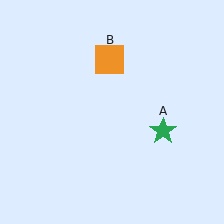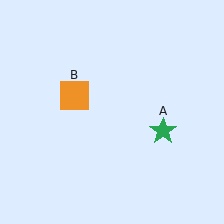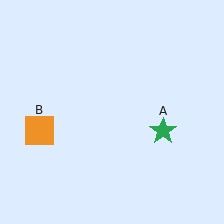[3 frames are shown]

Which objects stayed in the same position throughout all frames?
Green star (object A) remained stationary.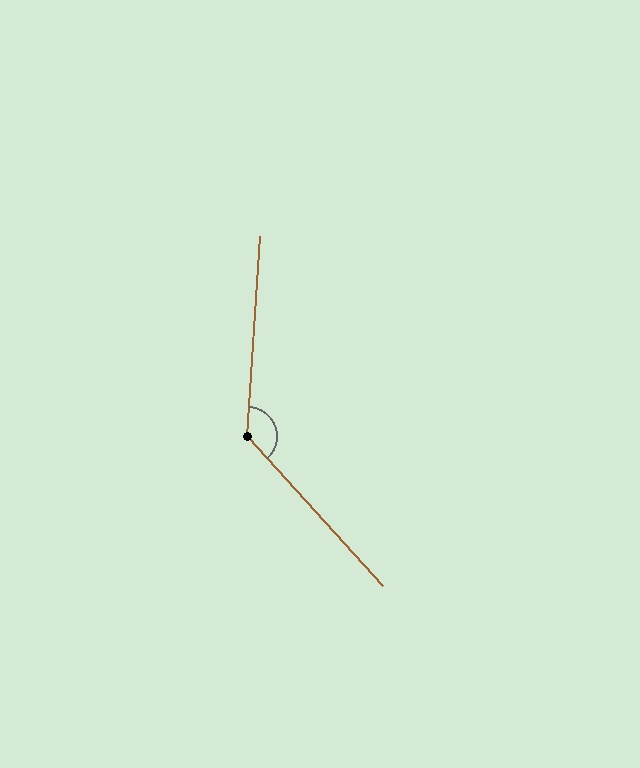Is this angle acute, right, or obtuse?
It is obtuse.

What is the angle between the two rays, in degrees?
Approximately 134 degrees.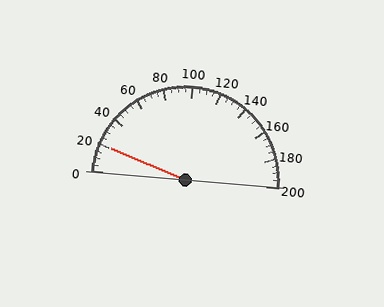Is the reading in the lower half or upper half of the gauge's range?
The reading is in the lower half of the range (0 to 200).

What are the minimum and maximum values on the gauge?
The gauge ranges from 0 to 200.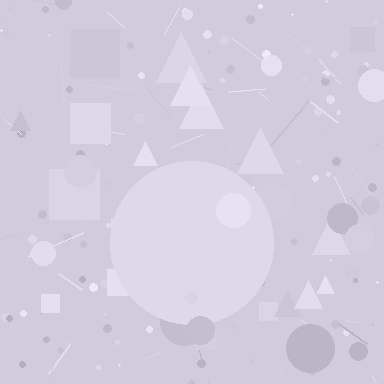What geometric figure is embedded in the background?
A circle is embedded in the background.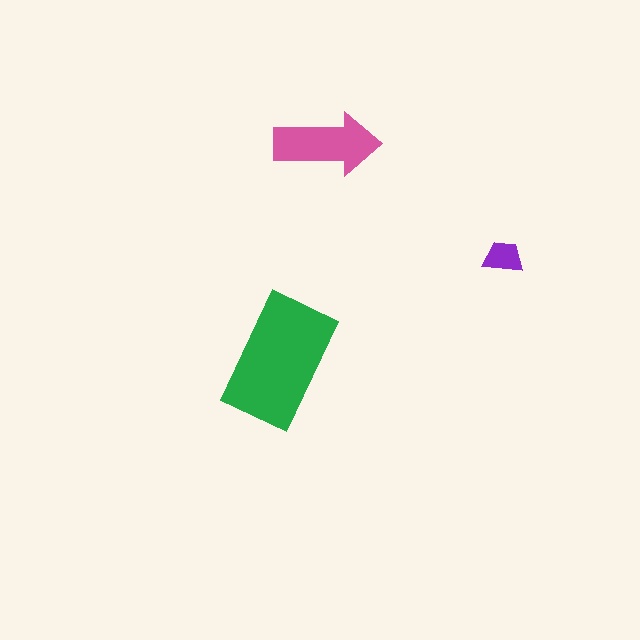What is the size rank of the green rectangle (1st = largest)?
1st.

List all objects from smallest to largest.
The purple trapezoid, the pink arrow, the green rectangle.